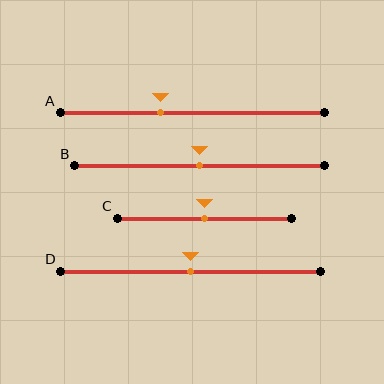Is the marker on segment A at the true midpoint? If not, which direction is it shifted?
No, the marker on segment A is shifted to the left by about 12% of the segment length.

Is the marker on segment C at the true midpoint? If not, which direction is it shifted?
Yes, the marker on segment C is at the true midpoint.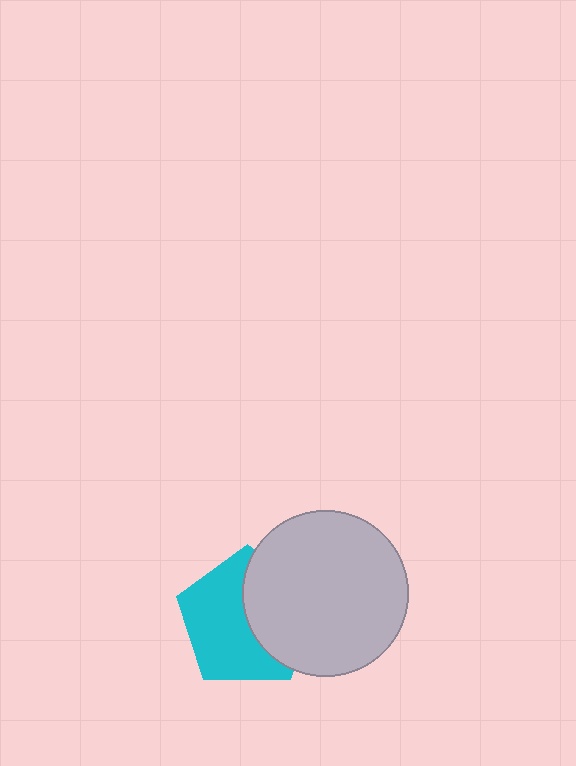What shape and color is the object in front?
The object in front is a light gray circle.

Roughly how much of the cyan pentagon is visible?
About half of it is visible (roughly 58%).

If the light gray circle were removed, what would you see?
You would see the complete cyan pentagon.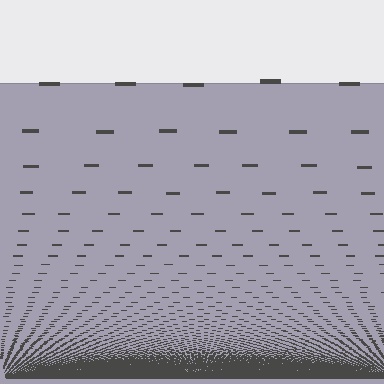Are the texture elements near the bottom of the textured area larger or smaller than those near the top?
Smaller. The gradient is inverted — elements near the bottom are smaller and denser.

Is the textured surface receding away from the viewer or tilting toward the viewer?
The surface appears to tilt toward the viewer. Texture elements get larger and sparser toward the top.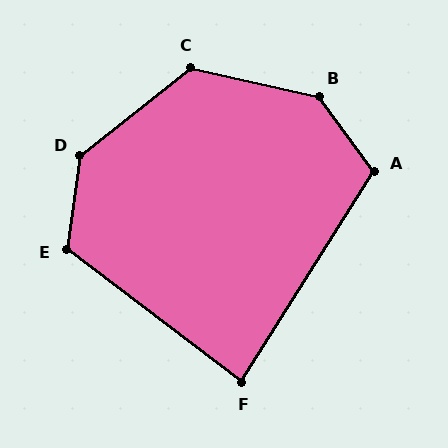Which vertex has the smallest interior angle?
F, at approximately 85 degrees.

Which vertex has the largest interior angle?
B, at approximately 139 degrees.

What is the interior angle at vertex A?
Approximately 111 degrees (obtuse).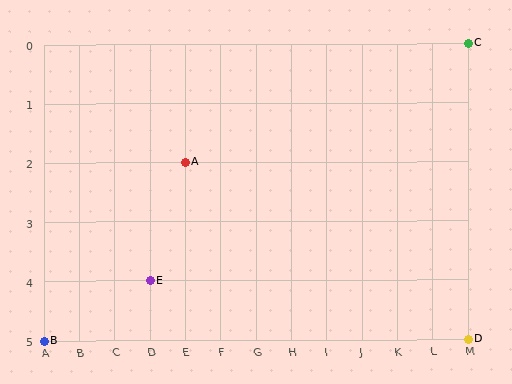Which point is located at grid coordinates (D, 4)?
Point E is at (D, 4).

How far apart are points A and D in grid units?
Points A and D are 8 columns and 3 rows apart (about 8.5 grid units diagonally).